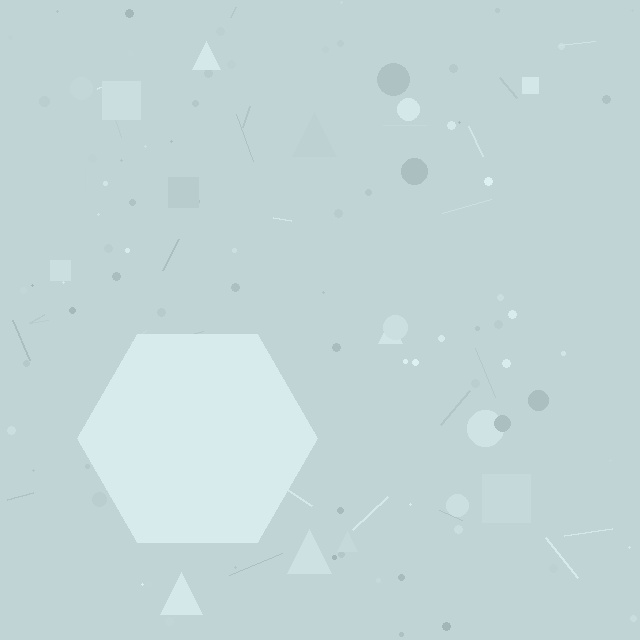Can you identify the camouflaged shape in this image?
The camouflaged shape is a hexagon.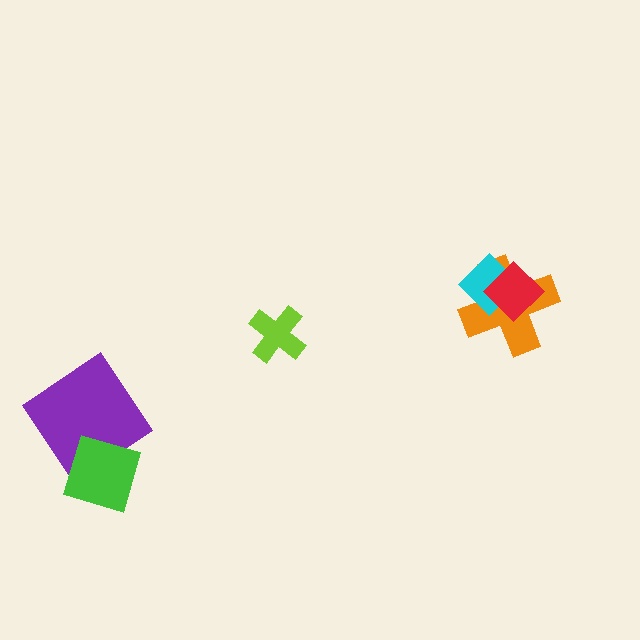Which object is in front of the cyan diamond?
The red diamond is in front of the cyan diamond.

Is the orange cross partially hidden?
Yes, it is partially covered by another shape.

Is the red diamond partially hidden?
No, no other shape covers it.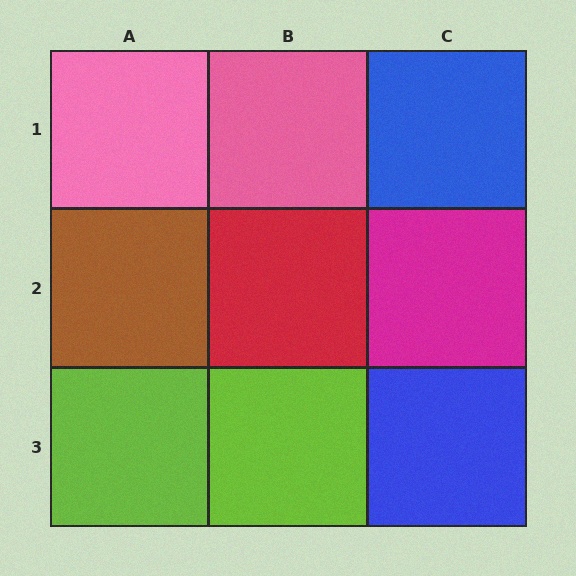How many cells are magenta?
1 cell is magenta.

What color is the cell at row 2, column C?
Magenta.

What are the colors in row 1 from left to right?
Pink, pink, blue.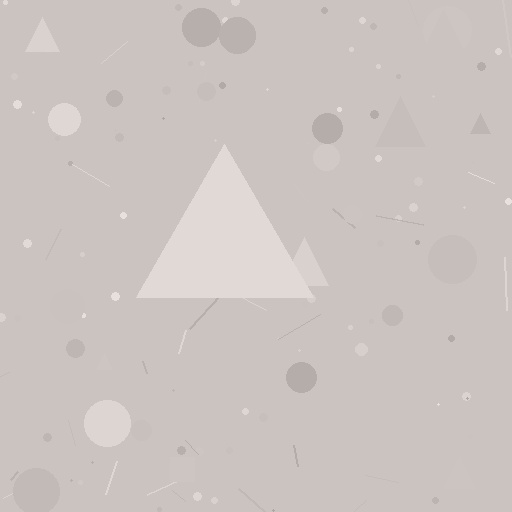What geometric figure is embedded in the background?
A triangle is embedded in the background.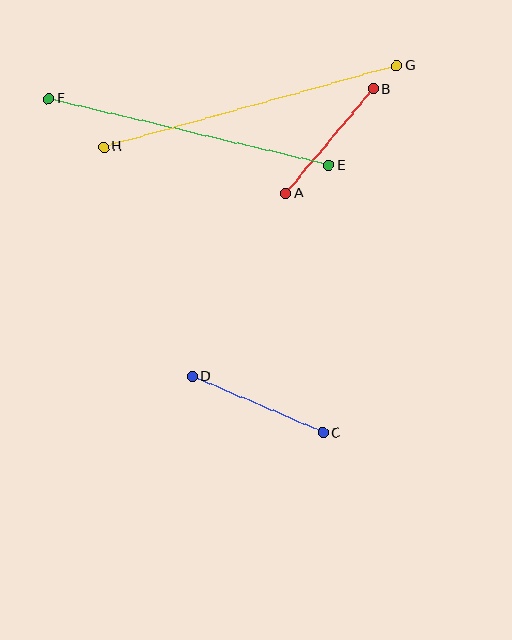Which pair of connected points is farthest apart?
Points G and H are farthest apart.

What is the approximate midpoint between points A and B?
The midpoint is at approximately (329, 141) pixels.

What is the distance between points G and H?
The distance is approximately 305 pixels.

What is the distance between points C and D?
The distance is approximately 142 pixels.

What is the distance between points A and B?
The distance is approximately 136 pixels.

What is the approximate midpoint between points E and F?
The midpoint is at approximately (189, 132) pixels.